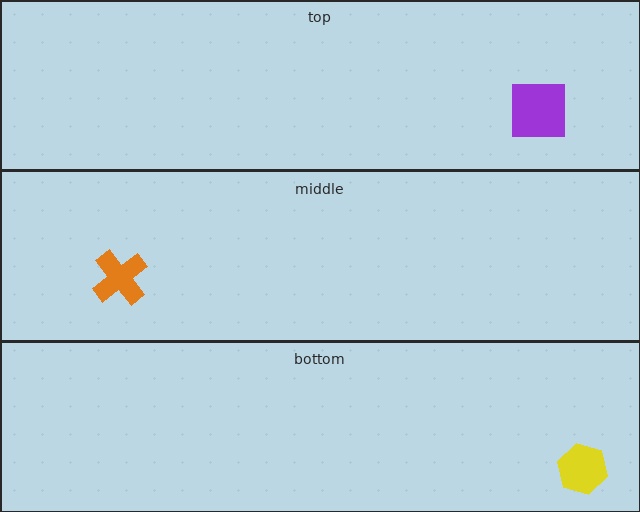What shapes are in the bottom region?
The yellow hexagon.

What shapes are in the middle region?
The orange cross.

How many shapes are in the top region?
1.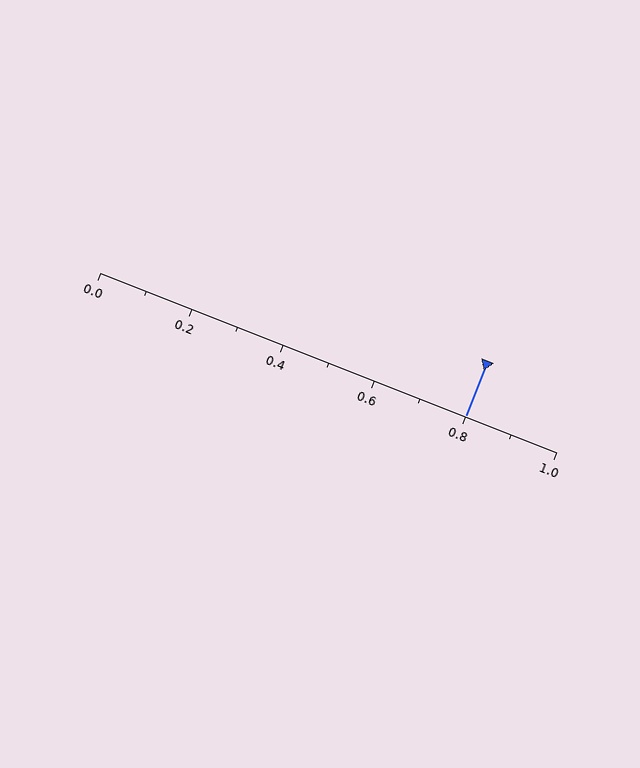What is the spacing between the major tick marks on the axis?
The major ticks are spaced 0.2 apart.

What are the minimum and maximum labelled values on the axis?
The axis runs from 0.0 to 1.0.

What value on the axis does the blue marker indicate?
The marker indicates approximately 0.8.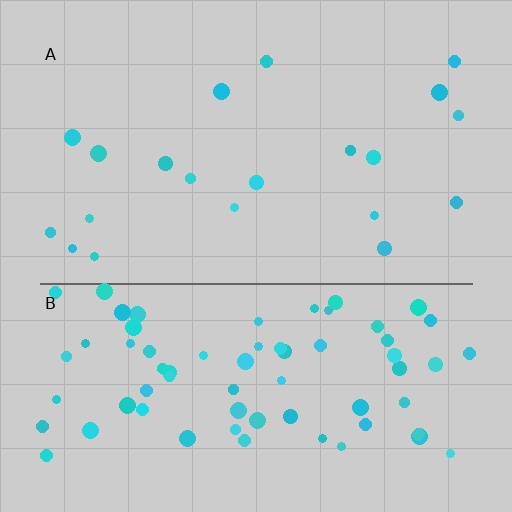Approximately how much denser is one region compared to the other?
Approximately 3.4× — region B over region A.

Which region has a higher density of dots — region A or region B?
B (the bottom).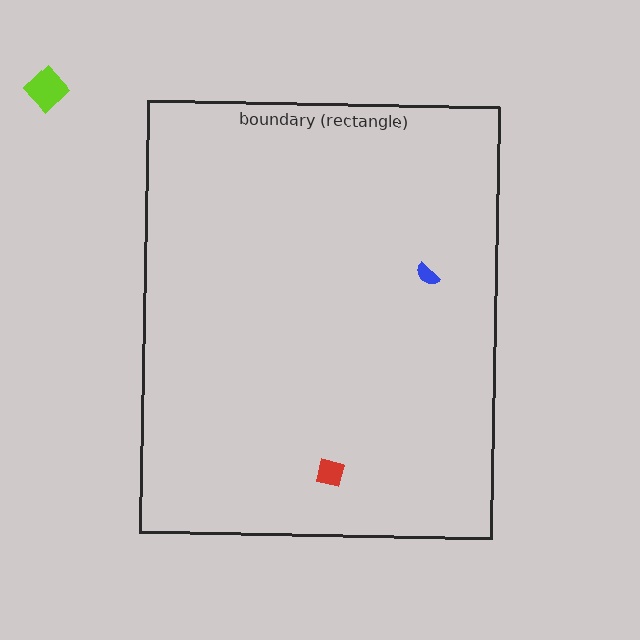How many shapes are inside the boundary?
2 inside, 1 outside.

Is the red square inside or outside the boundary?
Inside.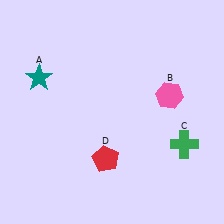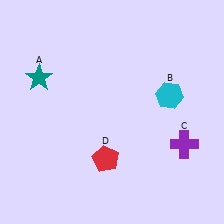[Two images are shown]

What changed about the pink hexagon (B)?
In Image 1, B is pink. In Image 2, it changed to cyan.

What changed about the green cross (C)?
In Image 1, C is green. In Image 2, it changed to purple.